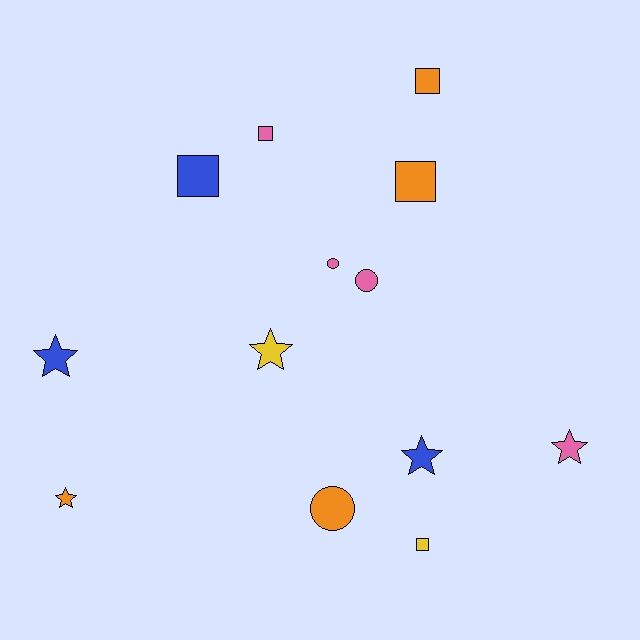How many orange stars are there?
There is 1 orange star.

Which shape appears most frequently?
Square, with 5 objects.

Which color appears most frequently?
Pink, with 4 objects.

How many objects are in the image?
There are 13 objects.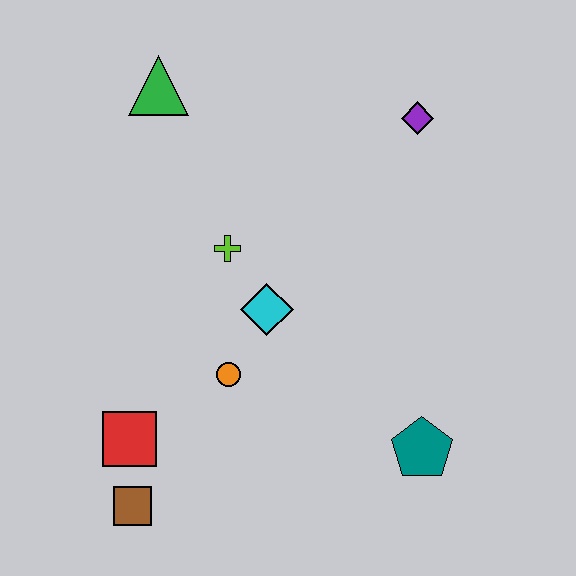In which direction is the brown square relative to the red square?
The brown square is below the red square.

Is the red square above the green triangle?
No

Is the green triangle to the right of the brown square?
Yes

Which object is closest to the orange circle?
The cyan diamond is closest to the orange circle.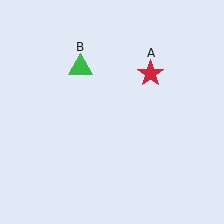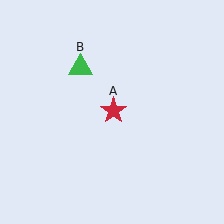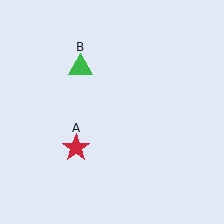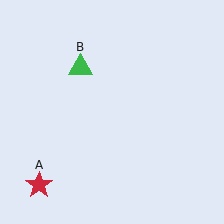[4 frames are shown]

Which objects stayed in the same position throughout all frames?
Green triangle (object B) remained stationary.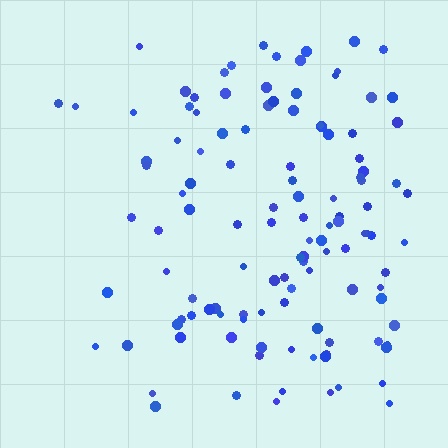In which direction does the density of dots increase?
From left to right, with the right side densest.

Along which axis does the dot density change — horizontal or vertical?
Horizontal.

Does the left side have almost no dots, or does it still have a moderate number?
Still a moderate number, just noticeably fewer than the right.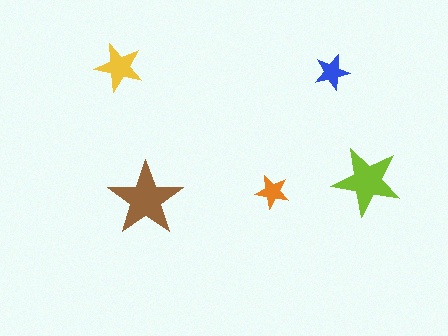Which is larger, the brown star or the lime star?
The brown one.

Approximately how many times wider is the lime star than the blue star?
About 2 times wider.